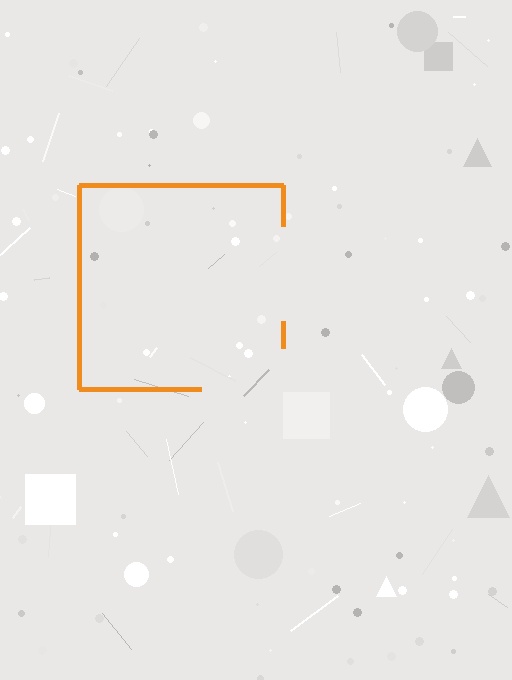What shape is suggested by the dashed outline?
The dashed outline suggests a square.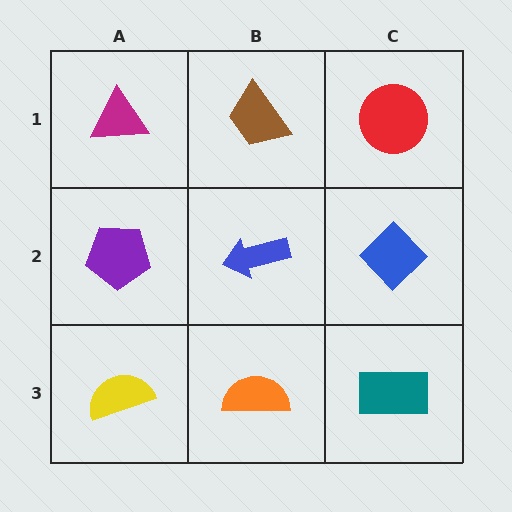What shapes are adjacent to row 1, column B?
A blue arrow (row 2, column B), a magenta triangle (row 1, column A), a red circle (row 1, column C).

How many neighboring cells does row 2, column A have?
3.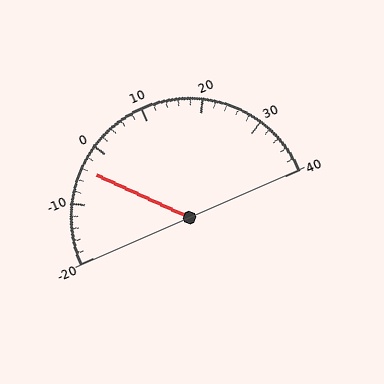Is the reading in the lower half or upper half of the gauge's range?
The reading is in the lower half of the range (-20 to 40).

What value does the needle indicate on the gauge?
The needle indicates approximately -4.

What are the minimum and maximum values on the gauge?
The gauge ranges from -20 to 40.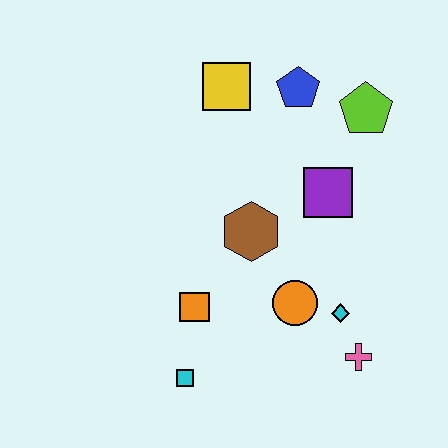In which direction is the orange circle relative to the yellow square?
The orange circle is below the yellow square.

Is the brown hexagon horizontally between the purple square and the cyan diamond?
No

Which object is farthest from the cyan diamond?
The yellow square is farthest from the cyan diamond.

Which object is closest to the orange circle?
The cyan diamond is closest to the orange circle.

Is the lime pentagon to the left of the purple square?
No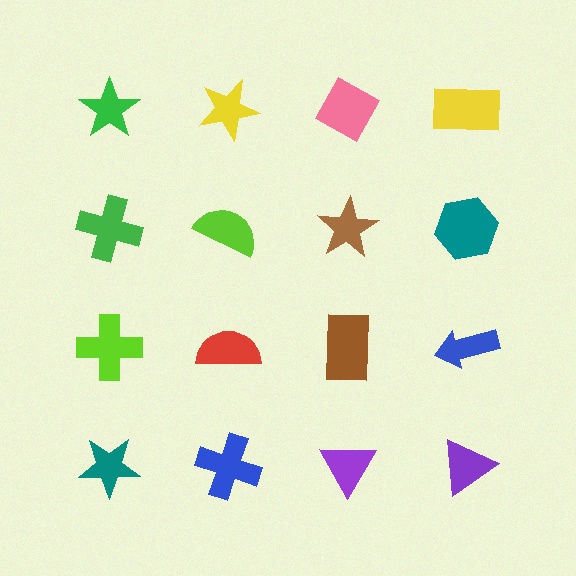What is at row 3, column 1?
A lime cross.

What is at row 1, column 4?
A yellow rectangle.